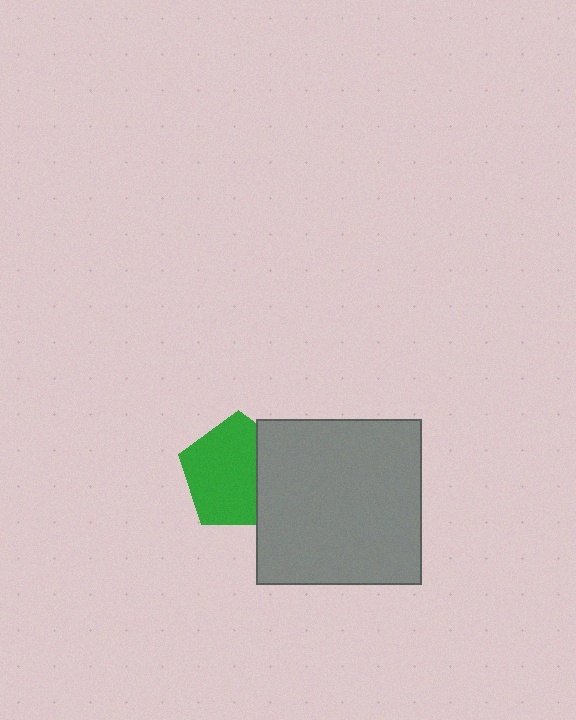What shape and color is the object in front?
The object in front is a gray square.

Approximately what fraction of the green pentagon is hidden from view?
Roughly 31% of the green pentagon is hidden behind the gray square.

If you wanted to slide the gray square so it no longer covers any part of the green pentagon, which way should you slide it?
Slide it right — that is the most direct way to separate the two shapes.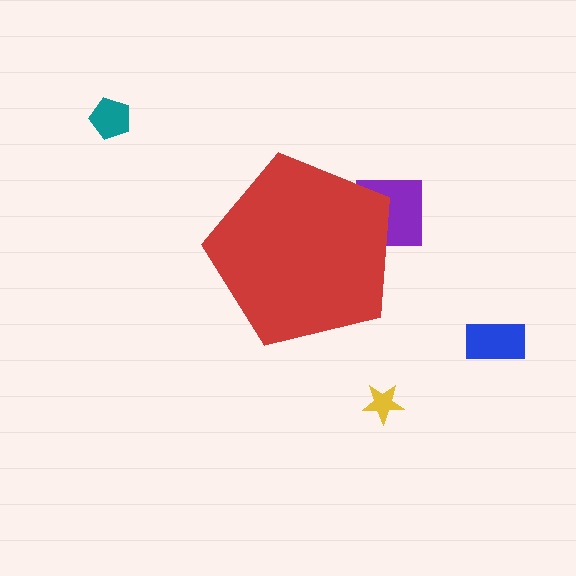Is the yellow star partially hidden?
No, the yellow star is fully visible.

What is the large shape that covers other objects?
A red pentagon.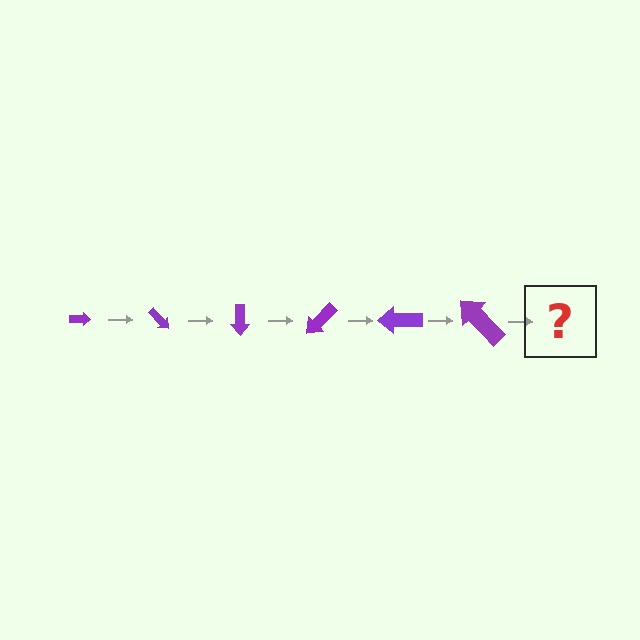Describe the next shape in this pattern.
It should be an arrow, larger than the previous one and rotated 270 degrees from the start.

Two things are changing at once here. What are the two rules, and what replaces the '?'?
The two rules are that the arrow grows larger each step and it rotates 45 degrees each step. The '?' should be an arrow, larger than the previous one and rotated 270 degrees from the start.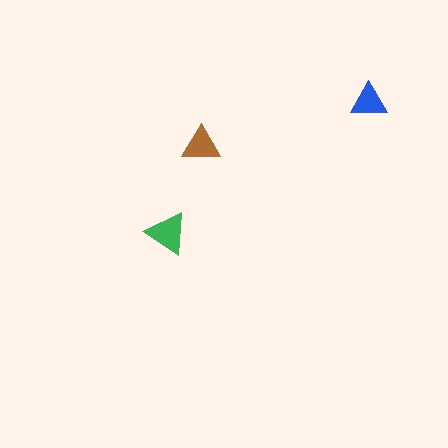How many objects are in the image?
There are 3 objects in the image.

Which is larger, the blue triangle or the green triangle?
The green one.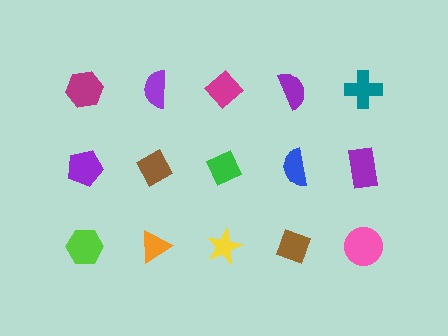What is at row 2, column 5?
A purple rectangle.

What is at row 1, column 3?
A magenta diamond.